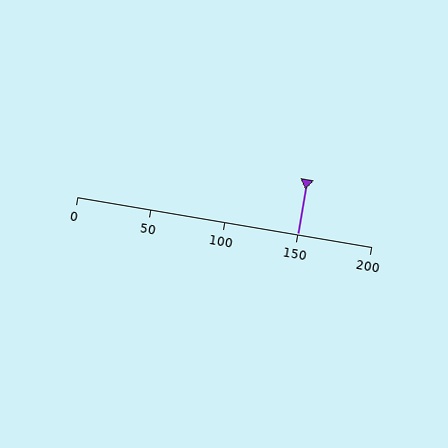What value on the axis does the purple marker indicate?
The marker indicates approximately 150.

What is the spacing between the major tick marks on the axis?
The major ticks are spaced 50 apart.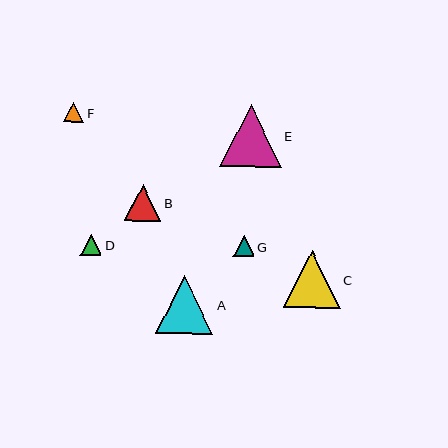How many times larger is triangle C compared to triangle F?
Triangle C is approximately 2.9 times the size of triangle F.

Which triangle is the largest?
Triangle E is the largest with a size of approximately 62 pixels.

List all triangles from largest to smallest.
From largest to smallest: E, A, C, B, D, G, F.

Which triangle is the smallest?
Triangle F is the smallest with a size of approximately 20 pixels.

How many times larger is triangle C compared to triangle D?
Triangle C is approximately 2.7 times the size of triangle D.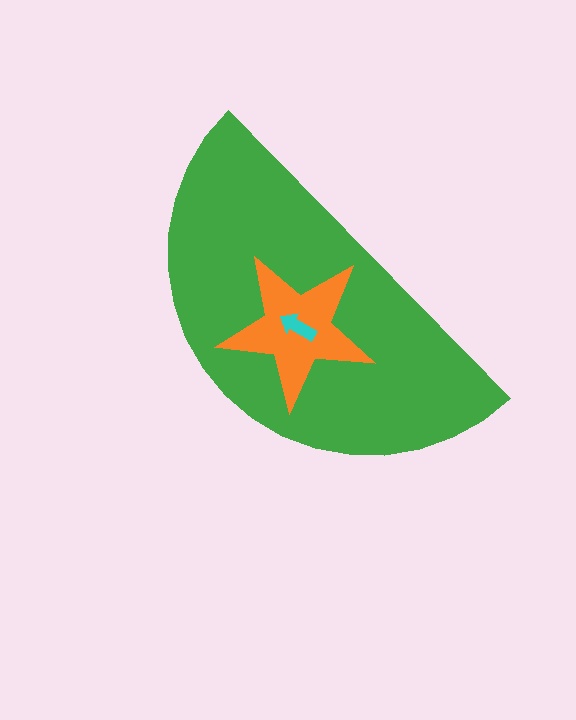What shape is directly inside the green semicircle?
The orange star.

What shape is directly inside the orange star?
The cyan arrow.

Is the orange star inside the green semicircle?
Yes.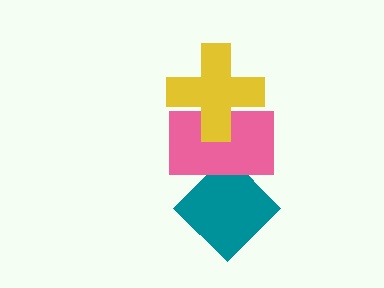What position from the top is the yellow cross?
The yellow cross is 1st from the top.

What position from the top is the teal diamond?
The teal diamond is 3rd from the top.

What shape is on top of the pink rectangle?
The yellow cross is on top of the pink rectangle.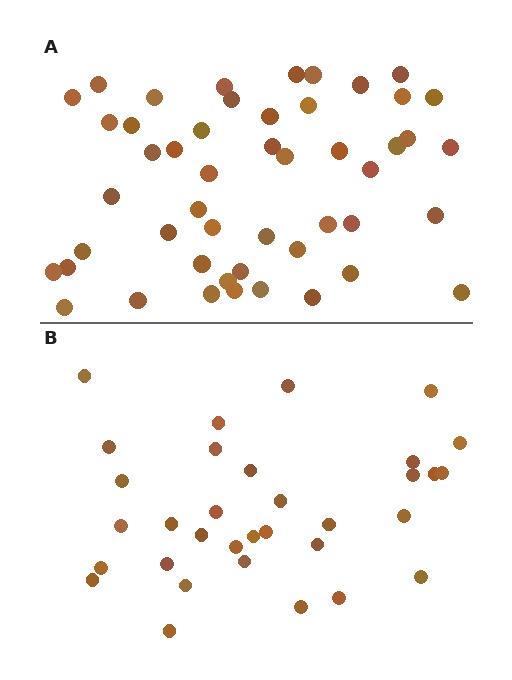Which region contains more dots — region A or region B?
Region A (the top region) has more dots.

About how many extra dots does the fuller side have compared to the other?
Region A has approximately 15 more dots than region B.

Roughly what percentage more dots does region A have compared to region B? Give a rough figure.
About 50% more.